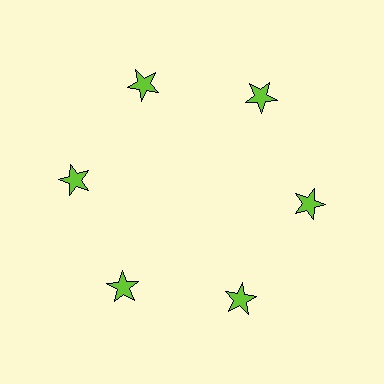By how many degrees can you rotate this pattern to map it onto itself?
The pattern maps onto itself every 60 degrees of rotation.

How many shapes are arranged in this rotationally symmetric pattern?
There are 6 shapes, arranged in 6 groups of 1.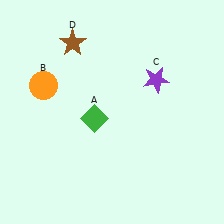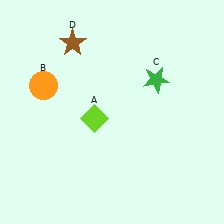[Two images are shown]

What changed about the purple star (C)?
In Image 1, C is purple. In Image 2, it changed to green.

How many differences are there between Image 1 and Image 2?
There are 2 differences between the two images.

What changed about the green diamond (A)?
In Image 1, A is green. In Image 2, it changed to lime.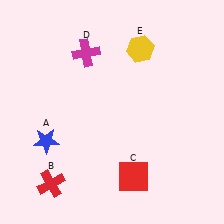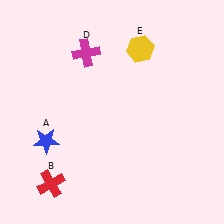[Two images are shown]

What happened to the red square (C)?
The red square (C) was removed in Image 2. It was in the bottom-right area of Image 1.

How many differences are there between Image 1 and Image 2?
There is 1 difference between the two images.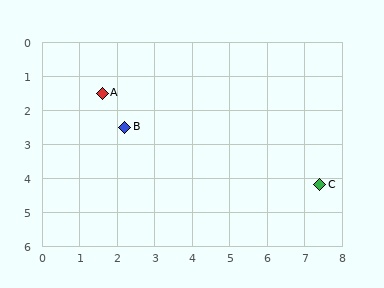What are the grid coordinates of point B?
Point B is at approximately (2.2, 2.5).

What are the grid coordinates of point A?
Point A is at approximately (1.6, 1.5).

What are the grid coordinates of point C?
Point C is at approximately (7.4, 4.2).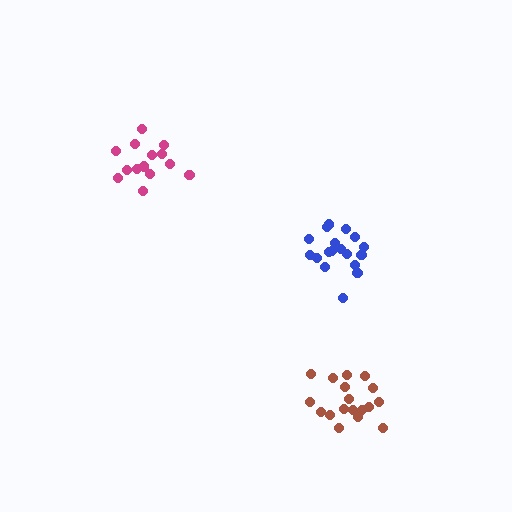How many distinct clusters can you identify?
There are 3 distinct clusters.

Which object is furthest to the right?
The brown cluster is rightmost.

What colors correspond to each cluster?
The clusters are colored: brown, blue, magenta.